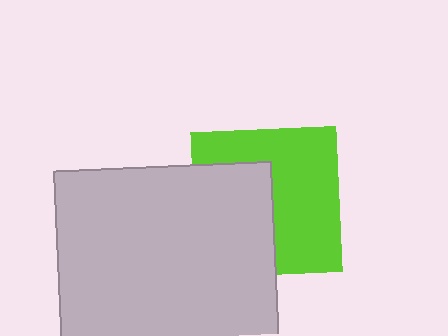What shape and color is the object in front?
The object in front is a light gray square.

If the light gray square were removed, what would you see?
You would see the complete lime square.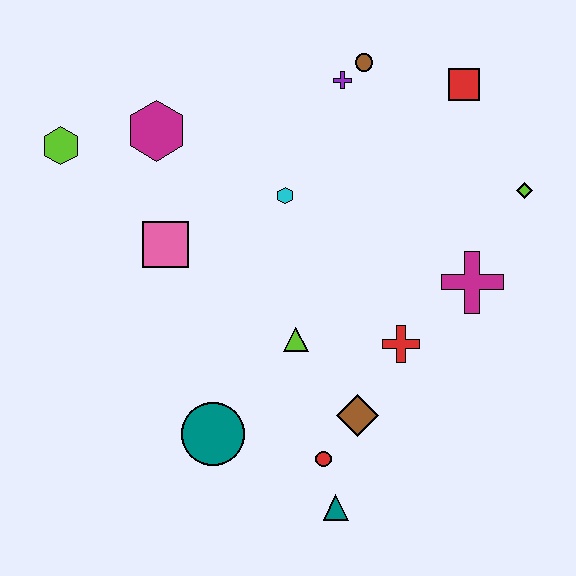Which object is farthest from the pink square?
The lime diamond is farthest from the pink square.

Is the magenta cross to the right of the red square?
Yes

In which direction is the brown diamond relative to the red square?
The brown diamond is below the red square.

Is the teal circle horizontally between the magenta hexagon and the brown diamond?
Yes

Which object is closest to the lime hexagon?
The magenta hexagon is closest to the lime hexagon.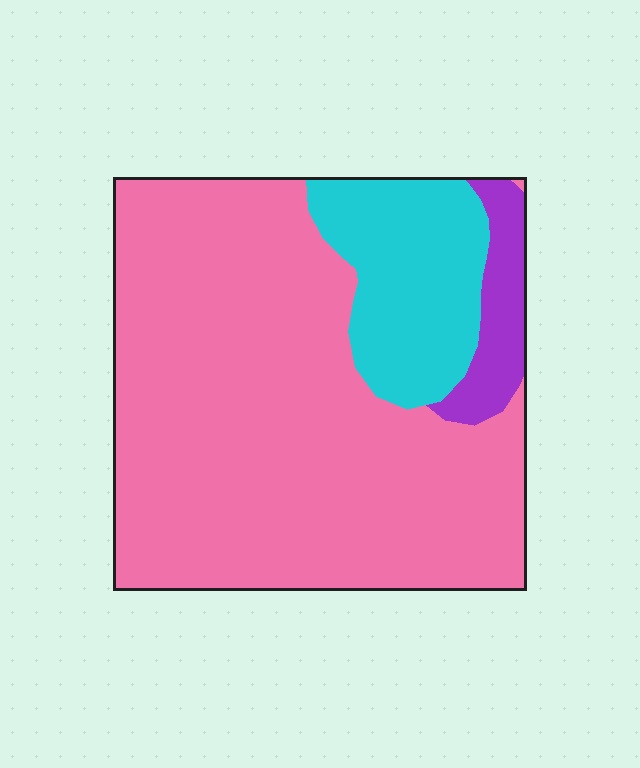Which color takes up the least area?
Purple, at roughly 5%.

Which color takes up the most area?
Pink, at roughly 75%.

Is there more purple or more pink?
Pink.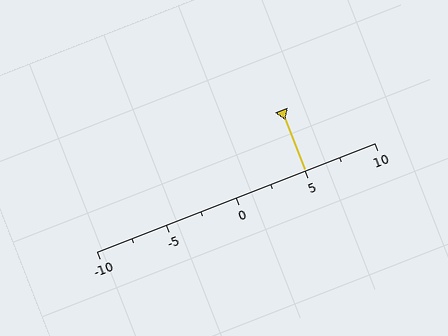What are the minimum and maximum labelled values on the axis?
The axis runs from -10 to 10.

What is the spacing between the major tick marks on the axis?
The major ticks are spaced 5 apart.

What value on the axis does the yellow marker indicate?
The marker indicates approximately 5.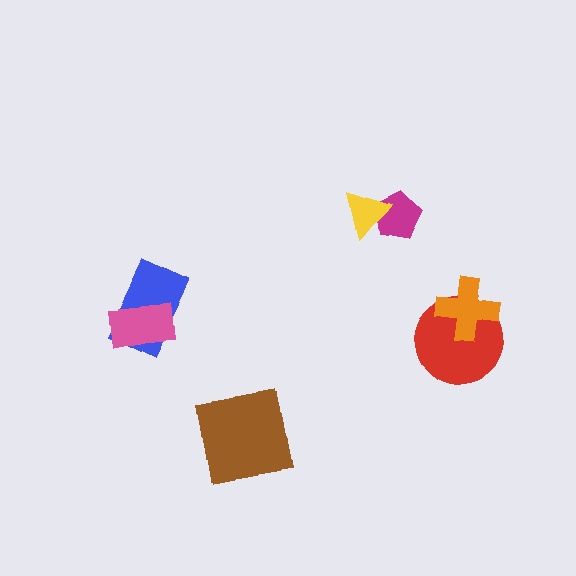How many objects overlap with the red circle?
1 object overlaps with the red circle.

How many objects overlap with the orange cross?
1 object overlaps with the orange cross.